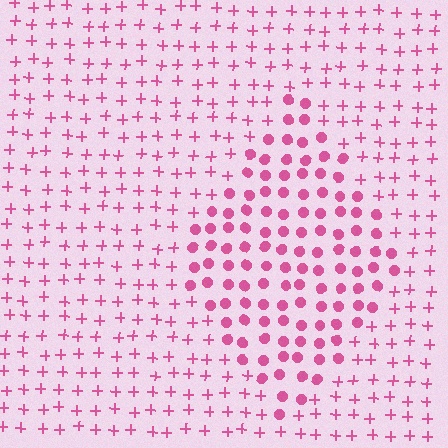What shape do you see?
I see a diamond.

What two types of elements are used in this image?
The image uses circles inside the diamond region and plus signs outside it.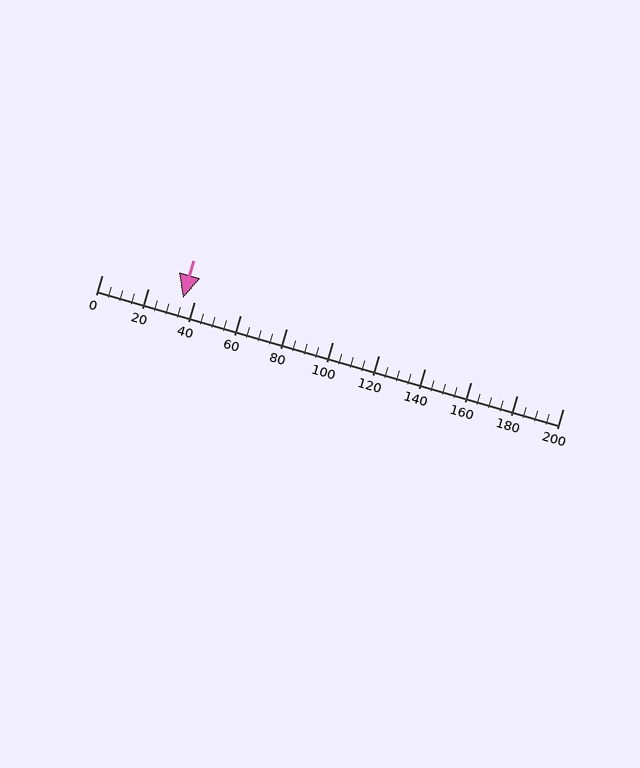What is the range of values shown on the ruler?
The ruler shows values from 0 to 200.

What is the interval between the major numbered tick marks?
The major tick marks are spaced 20 units apart.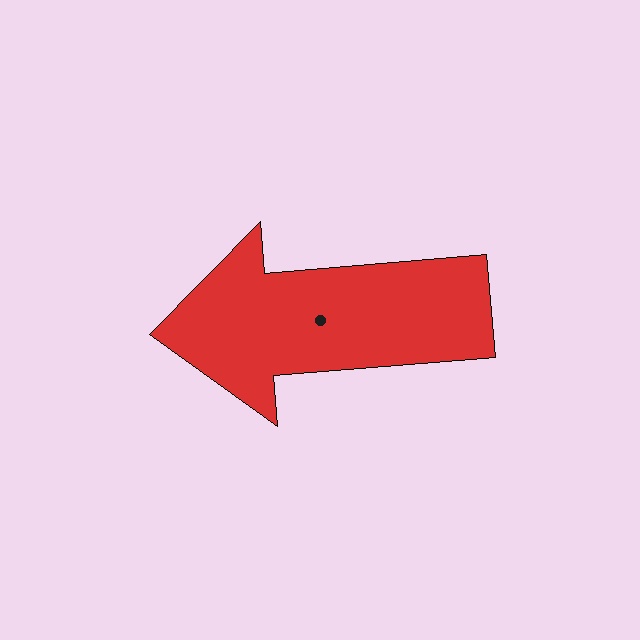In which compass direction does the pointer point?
West.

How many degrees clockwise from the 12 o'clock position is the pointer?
Approximately 265 degrees.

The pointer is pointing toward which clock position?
Roughly 9 o'clock.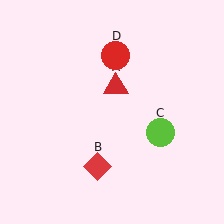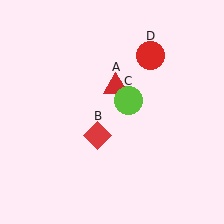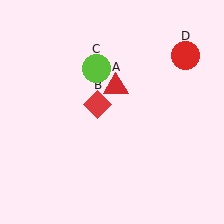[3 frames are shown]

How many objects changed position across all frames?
3 objects changed position: red diamond (object B), lime circle (object C), red circle (object D).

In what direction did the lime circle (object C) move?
The lime circle (object C) moved up and to the left.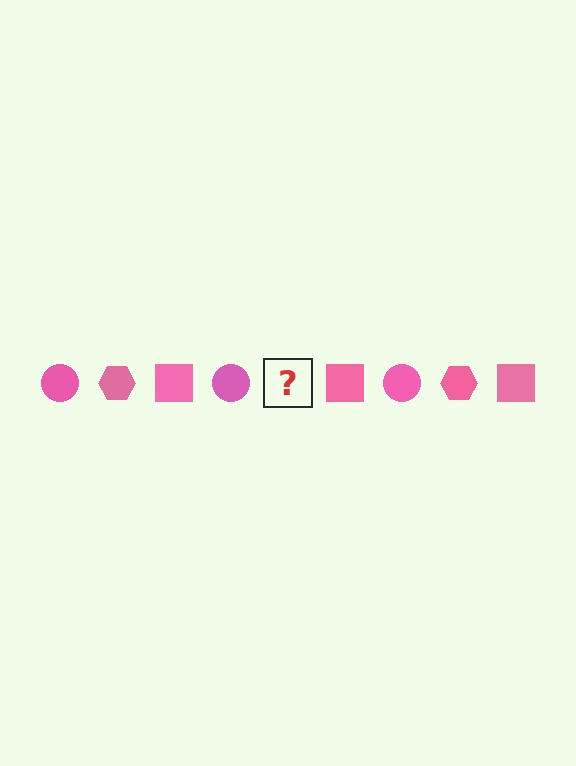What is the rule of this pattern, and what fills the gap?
The rule is that the pattern cycles through circle, hexagon, square shapes in pink. The gap should be filled with a pink hexagon.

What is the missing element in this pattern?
The missing element is a pink hexagon.